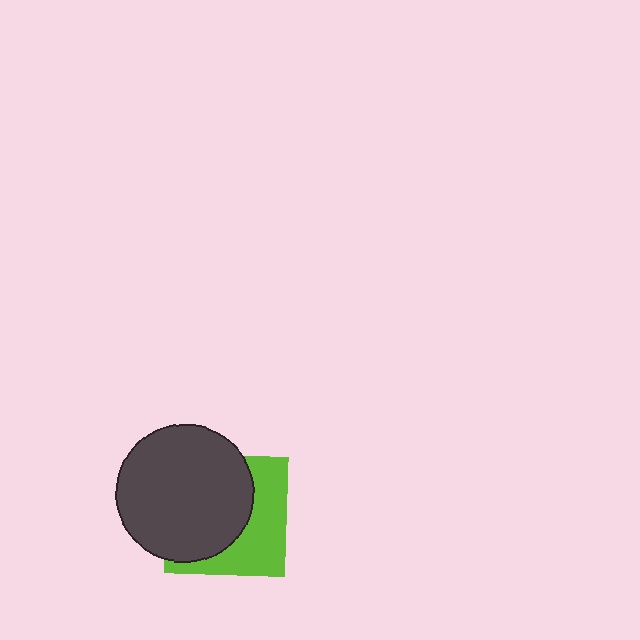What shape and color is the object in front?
The object in front is a dark gray circle.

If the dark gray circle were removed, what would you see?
You would see the complete lime square.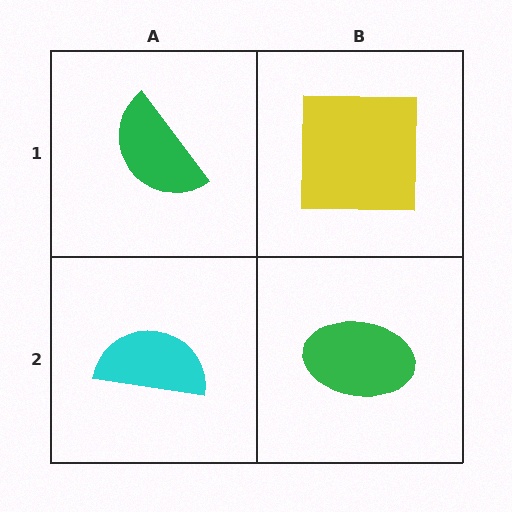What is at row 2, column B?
A green ellipse.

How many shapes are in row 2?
2 shapes.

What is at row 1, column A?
A green semicircle.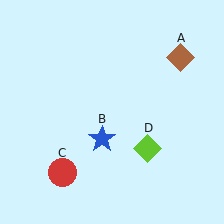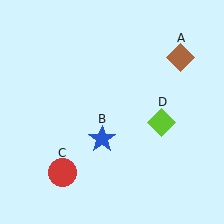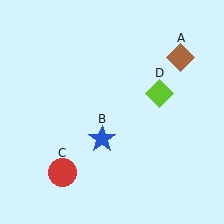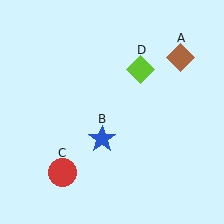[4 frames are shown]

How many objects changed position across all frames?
1 object changed position: lime diamond (object D).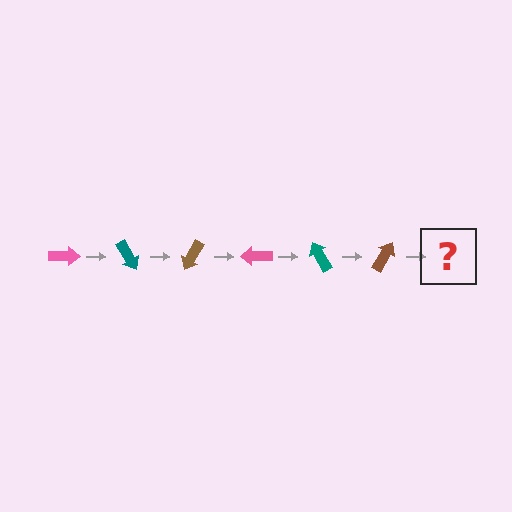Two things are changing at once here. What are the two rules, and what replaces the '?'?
The two rules are that it rotates 60 degrees each step and the color cycles through pink, teal, and brown. The '?' should be a pink arrow, rotated 360 degrees from the start.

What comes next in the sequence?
The next element should be a pink arrow, rotated 360 degrees from the start.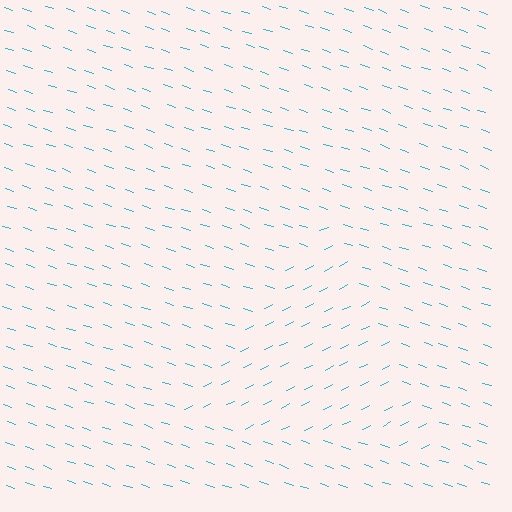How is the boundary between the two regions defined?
The boundary is defined purely by a change in line orientation (approximately 45 degrees difference). All lines are the same color and thickness.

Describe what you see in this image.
The image is filled with small cyan line segments. A triangle region in the image has lines oriented differently from the surrounding lines, creating a visible texture boundary.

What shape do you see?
I see a triangle.